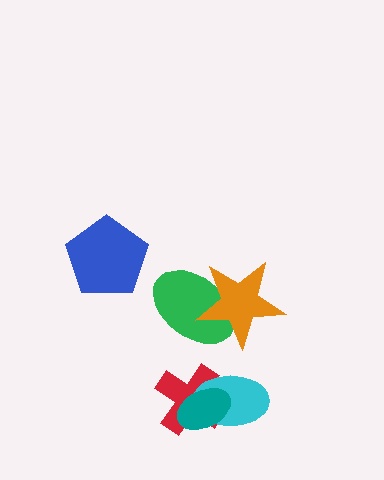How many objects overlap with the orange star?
1 object overlaps with the orange star.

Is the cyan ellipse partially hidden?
Yes, it is partially covered by another shape.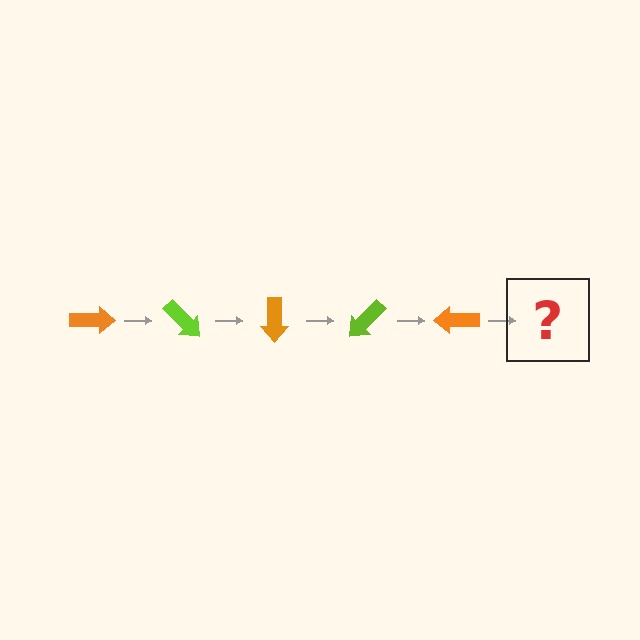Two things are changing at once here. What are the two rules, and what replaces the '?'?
The two rules are that it rotates 45 degrees each step and the color cycles through orange and lime. The '?' should be a lime arrow, rotated 225 degrees from the start.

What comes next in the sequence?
The next element should be a lime arrow, rotated 225 degrees from the start.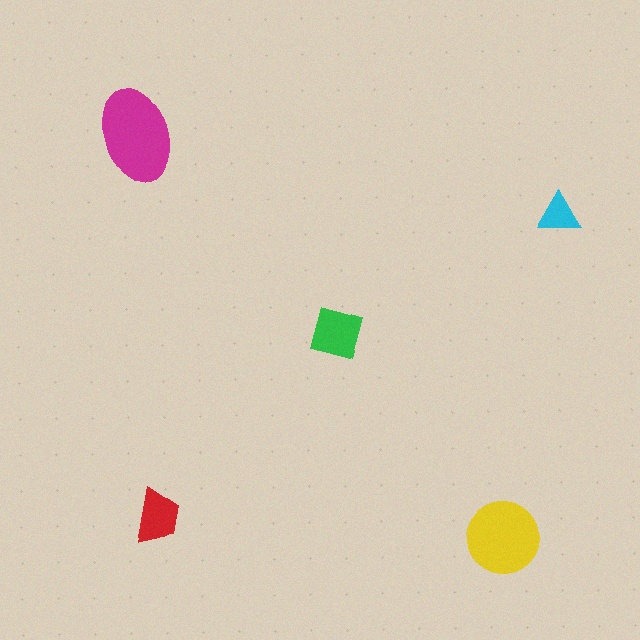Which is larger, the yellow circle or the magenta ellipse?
The magenta ellipse.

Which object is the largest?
The magenta ellipse.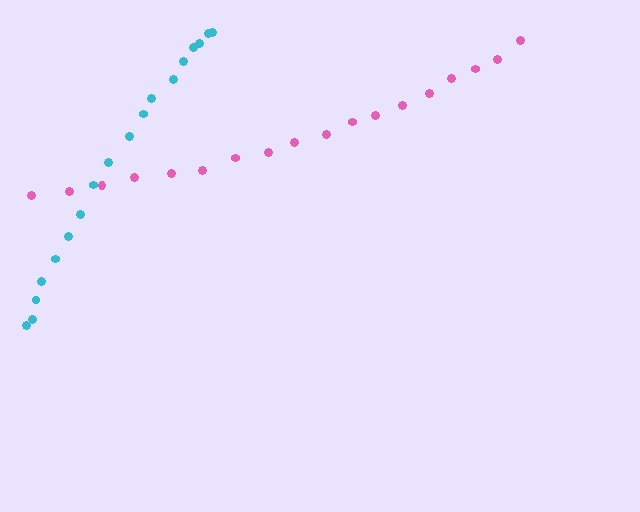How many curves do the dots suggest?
There are 2 distinct paths.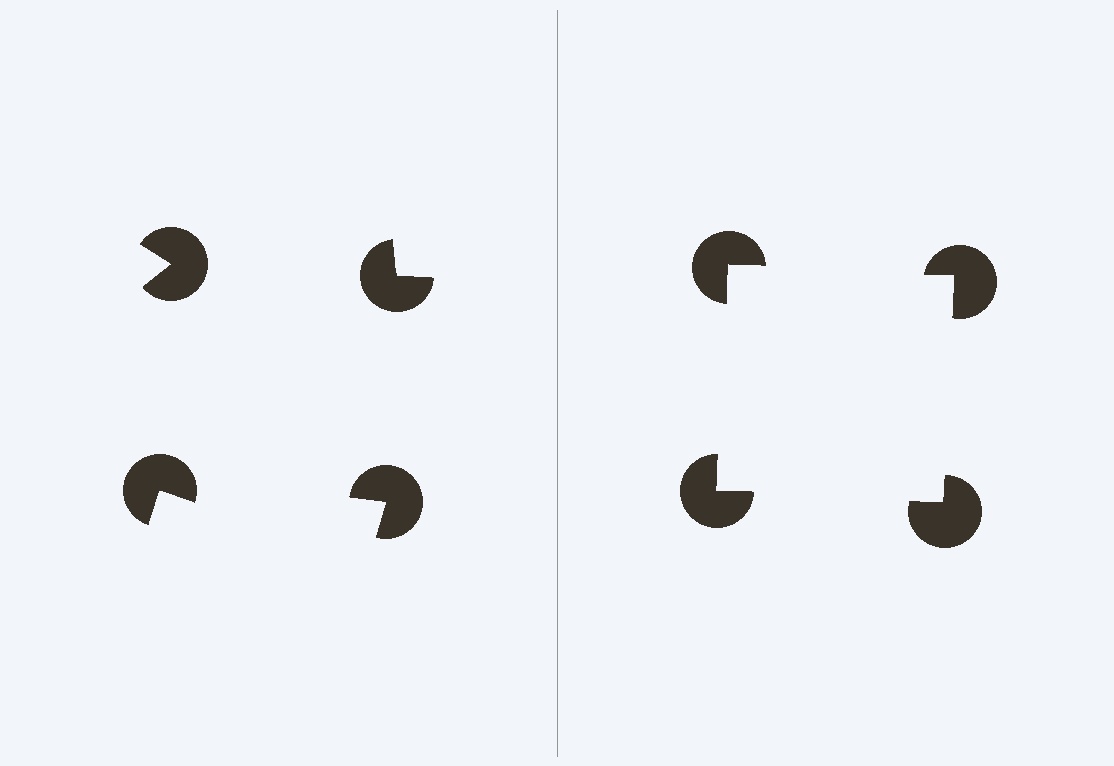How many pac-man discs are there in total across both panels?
8 — 4 on each side.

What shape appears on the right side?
An illusory square.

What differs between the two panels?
The pac-man discs are positioned identically on both sides; only the wedge orientations differ. On the right they align to a square; on the left they are misaligned.